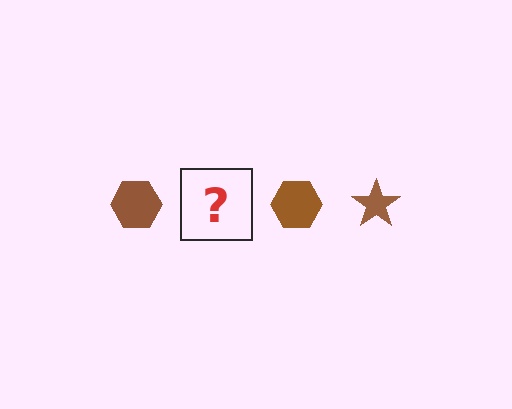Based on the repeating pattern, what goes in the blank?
The blank should be a brown star.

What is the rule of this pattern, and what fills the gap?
The rule is that the pattern cycles through hexagon, star shapes in brown. The gap should be filled with a brown star.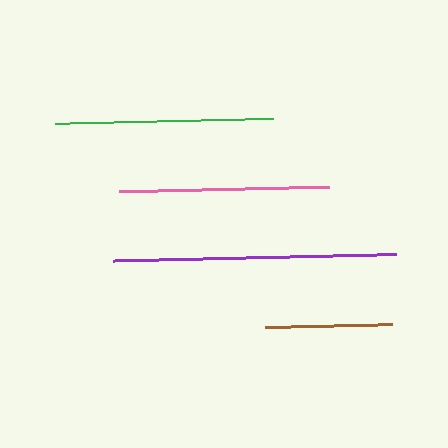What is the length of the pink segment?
The pink segment is approximately 210 pixels long.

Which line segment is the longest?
The purple line is the longest at approximately 283 pixels.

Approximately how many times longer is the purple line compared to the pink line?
The purple line is approximately 1.3 times the length of the pink line.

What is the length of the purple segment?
The purple segment is approximately 283 pixels long.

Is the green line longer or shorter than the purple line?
The purple line is longer than the green line.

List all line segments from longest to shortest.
From longest to shortest: purple, green, pink, brown.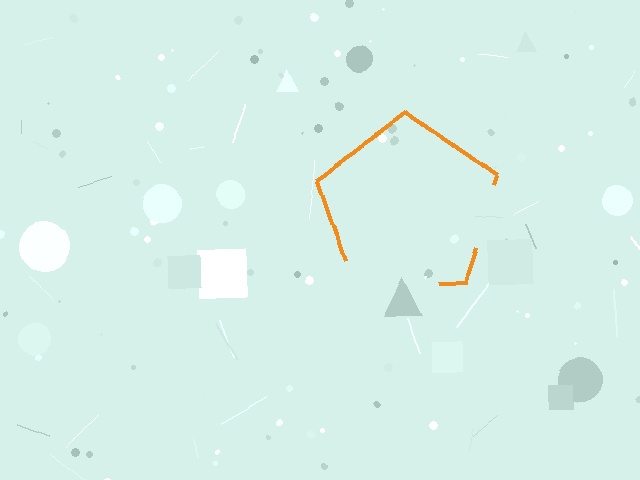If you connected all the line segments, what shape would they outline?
They would outline a pentagon.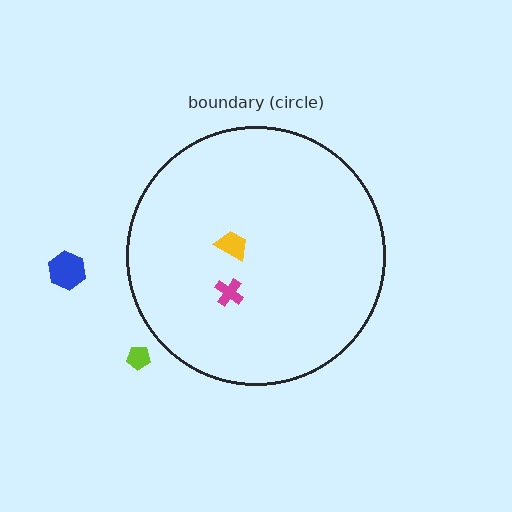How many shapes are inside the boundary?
2 inside, 2 outside.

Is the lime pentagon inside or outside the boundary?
Outside.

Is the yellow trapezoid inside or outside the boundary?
Inside.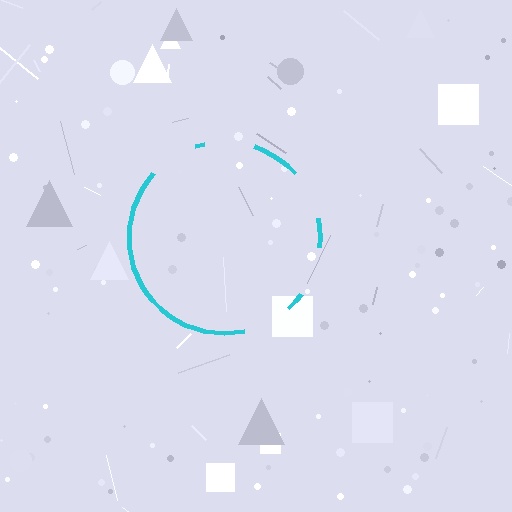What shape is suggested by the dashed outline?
The dashed outline suggests a circle.